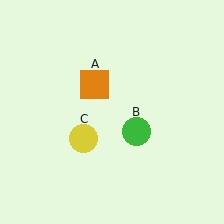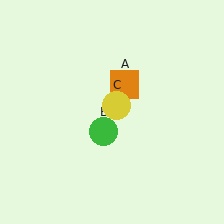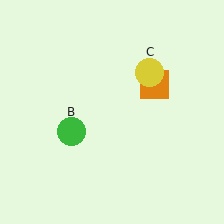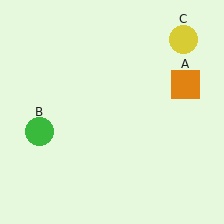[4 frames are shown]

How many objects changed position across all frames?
3 objects changed position: orange square (object A), green circle (object B), yellow circle (object C).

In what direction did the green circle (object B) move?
The green circle (object B) moved left.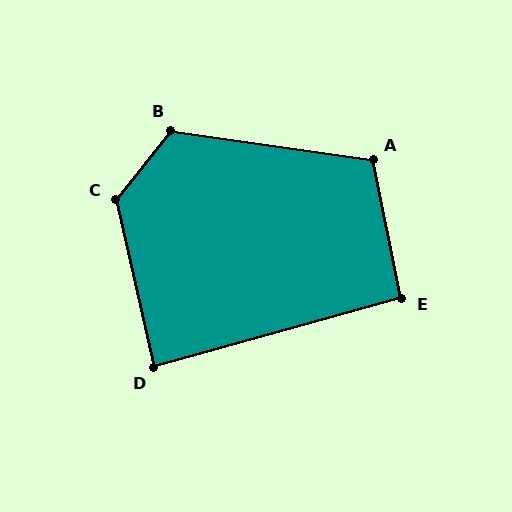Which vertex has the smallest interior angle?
D, at approximately 87 degrees.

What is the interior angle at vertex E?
Approximately 94 degrees (approximately right).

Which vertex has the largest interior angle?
C, at approximately 128 degrees.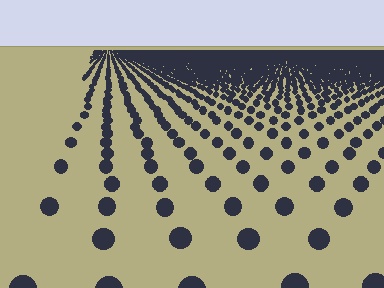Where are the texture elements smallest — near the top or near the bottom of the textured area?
Near the top.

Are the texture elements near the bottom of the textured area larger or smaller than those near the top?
Larger. Near the bottom, elements are closer to the viewer and appear at a bigger on-screen size.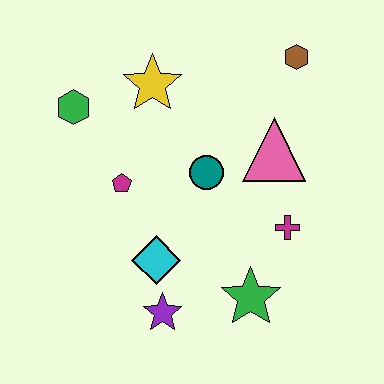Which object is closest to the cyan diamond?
The purple star is closest to the cyan diamond.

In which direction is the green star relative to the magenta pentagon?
The green star is to the right of the magenta pentagon.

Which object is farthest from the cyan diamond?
The brown hexagon is farthest from the cyan diamond.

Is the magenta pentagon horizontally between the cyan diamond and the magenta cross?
No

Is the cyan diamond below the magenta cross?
Yes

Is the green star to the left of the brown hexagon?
Yes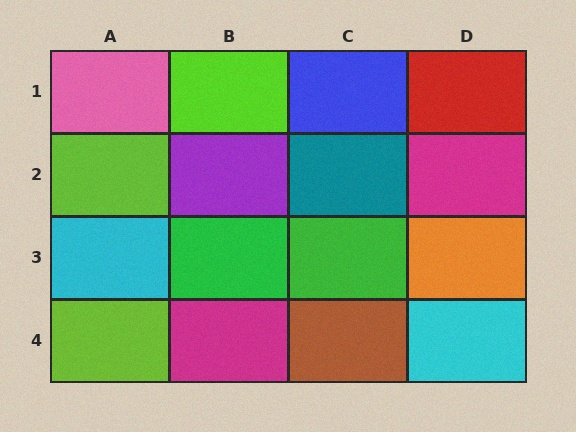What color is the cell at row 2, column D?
Magenta.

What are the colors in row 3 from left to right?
Cyan, green, green, orange.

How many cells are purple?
1 cell is purple.